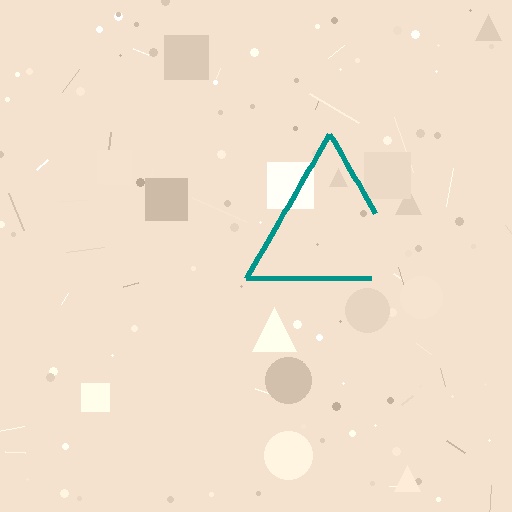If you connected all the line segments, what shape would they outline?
They would outline a triangle.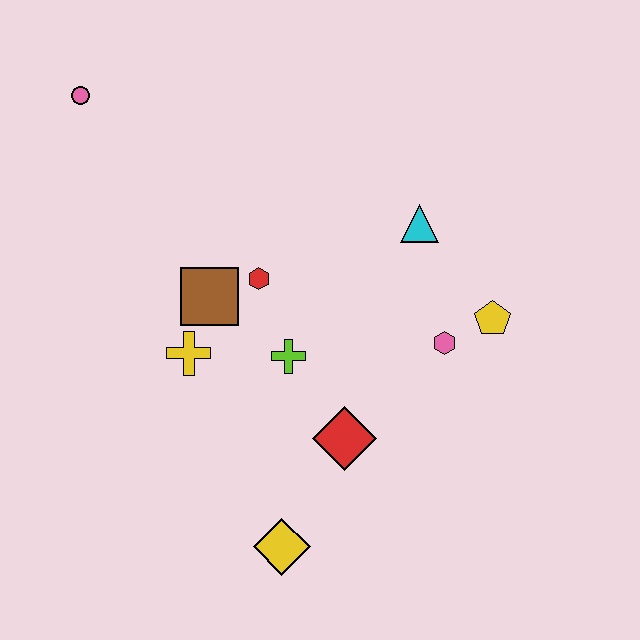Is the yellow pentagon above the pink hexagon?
Yes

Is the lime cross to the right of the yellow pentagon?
No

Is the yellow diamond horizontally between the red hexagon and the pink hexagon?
Yes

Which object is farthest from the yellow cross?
The yellow pentagon is farthest from the yellow cross.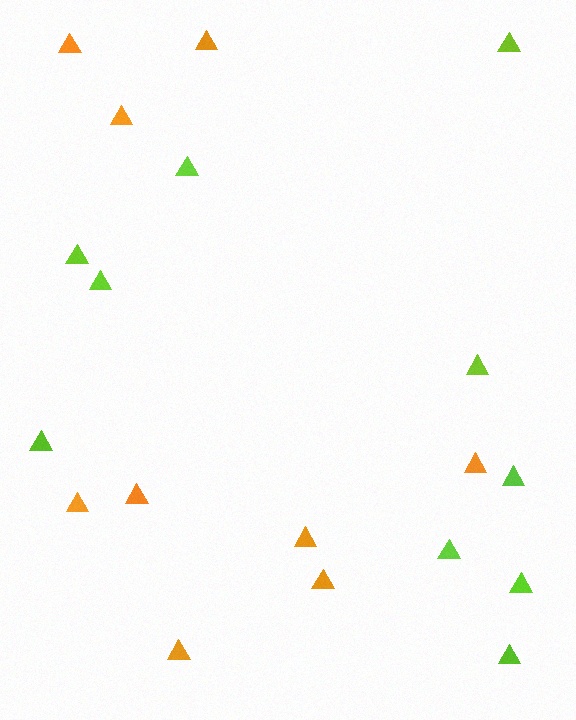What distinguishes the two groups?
There are 2 groups: one group of orange triangles (9) and one group of lime triangles (10).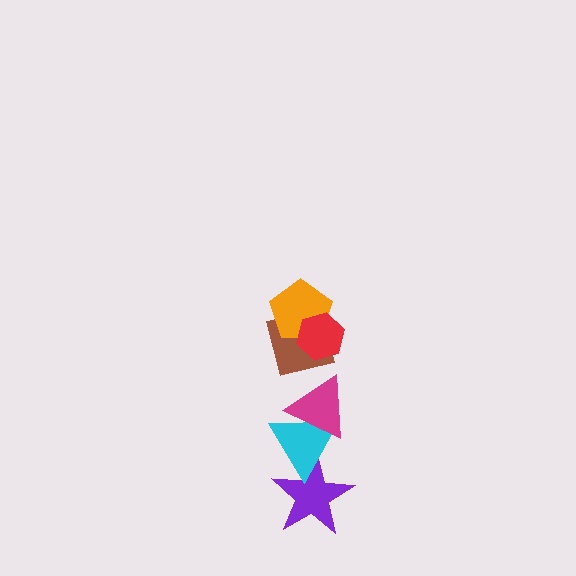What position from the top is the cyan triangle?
The cyan triangle is 5th from the top.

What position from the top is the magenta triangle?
The magenta triangle is 4th from the top.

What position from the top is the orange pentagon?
The orange pentagon is 2nd from the top.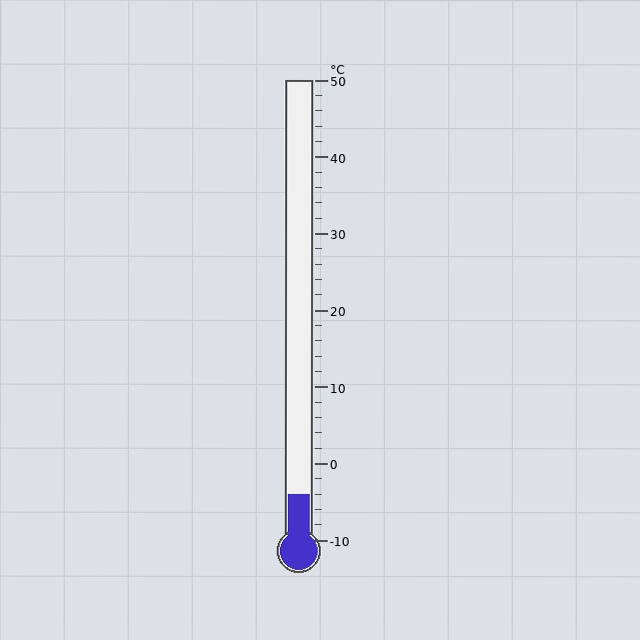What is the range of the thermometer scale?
The thermometer scale ranges from -10°C to 50°C.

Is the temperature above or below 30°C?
The temperature is below 30°C.